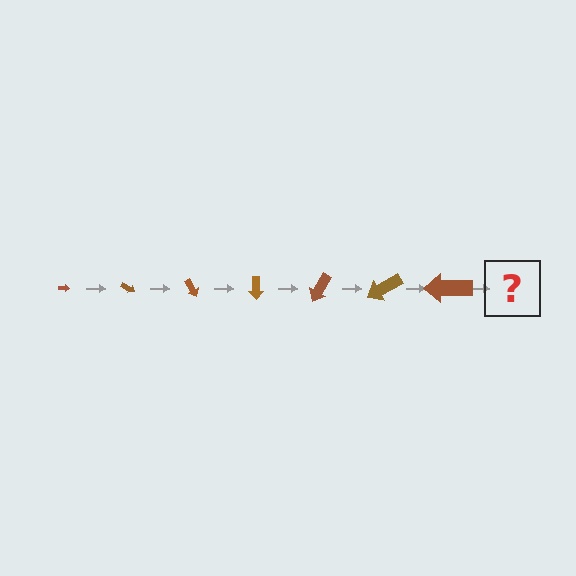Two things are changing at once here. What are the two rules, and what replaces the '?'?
The two rules are that the arrow grows larger each step and it rotates 30 degrees each step. The '?' should be an arrow, larger than the previous one and rotated 210 degrees from the start.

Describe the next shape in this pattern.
It should be an arrow, larger than the previous one and rotated 210 degrees from the start.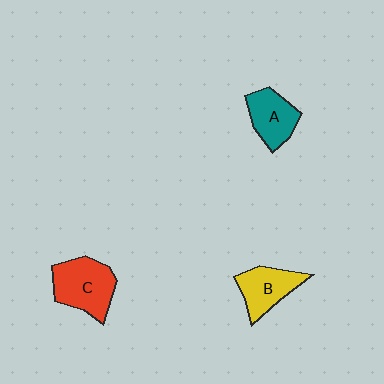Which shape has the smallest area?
Shape A (teal).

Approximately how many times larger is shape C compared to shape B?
Approximately 1.3 times.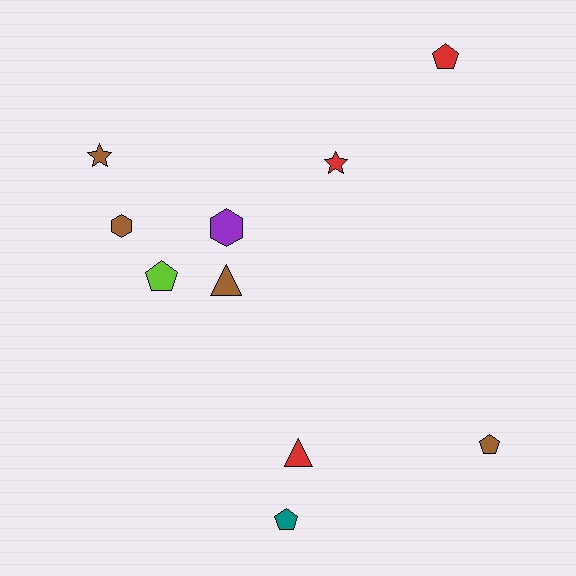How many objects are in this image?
There are 10 objects.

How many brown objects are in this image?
There are 4 brown objects.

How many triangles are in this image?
There are 2 triangles.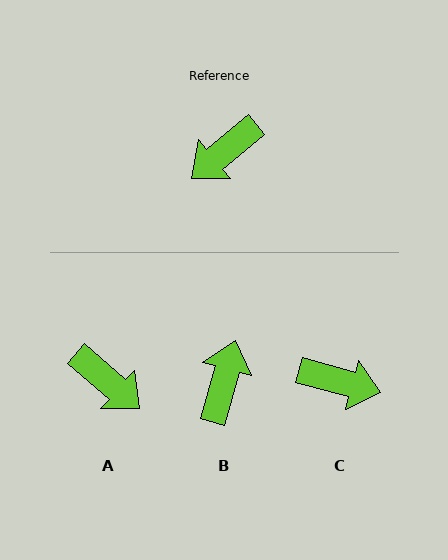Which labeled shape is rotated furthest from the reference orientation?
B, about 145 degrees away.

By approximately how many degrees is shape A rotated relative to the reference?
Approximately 100 degrees counter-clockwise.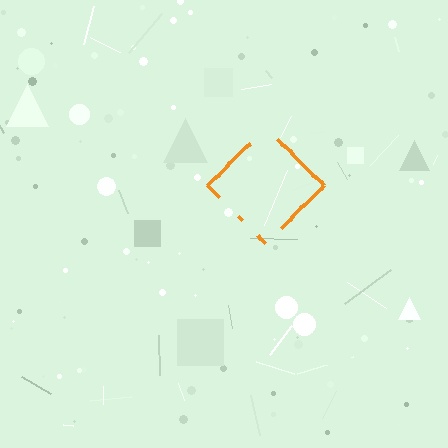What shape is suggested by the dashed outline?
The dashed outline suggests a diamond.